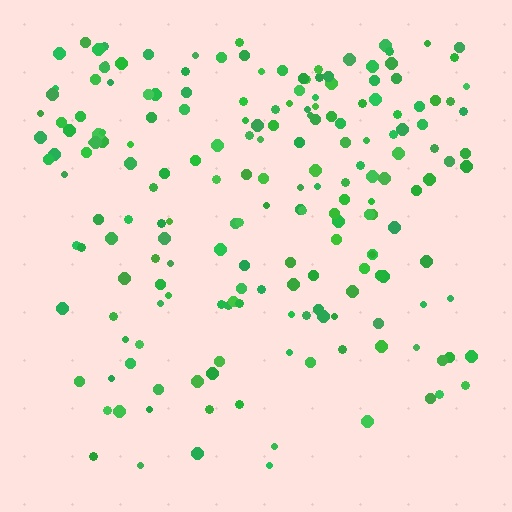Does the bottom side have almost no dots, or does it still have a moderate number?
Still a moderate number, just noticeably fewer than the top.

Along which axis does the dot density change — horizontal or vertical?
Vertical.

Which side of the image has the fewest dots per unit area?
The bottom.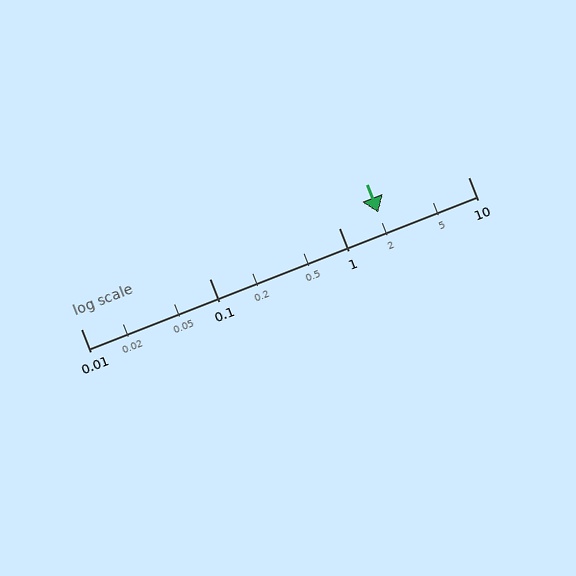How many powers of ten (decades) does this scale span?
The scale spans 3 decades, from 0.01 to 10.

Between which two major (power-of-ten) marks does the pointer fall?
The pointer is between 1 and 10.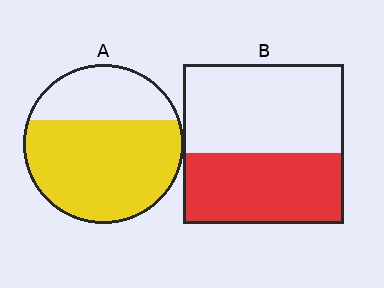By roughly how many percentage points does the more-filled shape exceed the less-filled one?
By roughly 25 percentage points (A over B).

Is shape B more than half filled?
No.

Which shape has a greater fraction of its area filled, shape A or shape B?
Shape A.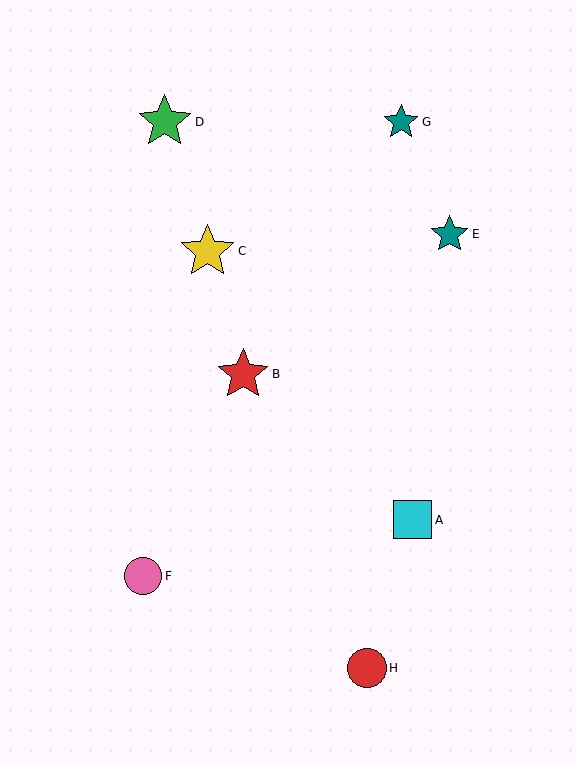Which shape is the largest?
The yellow star (labeled C) is the largest.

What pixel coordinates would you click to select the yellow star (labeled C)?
Click at (208, 251) to select the yellow star C.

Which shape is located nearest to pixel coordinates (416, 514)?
The cyan square (labeled A) at (412, 520) is nearest to that location.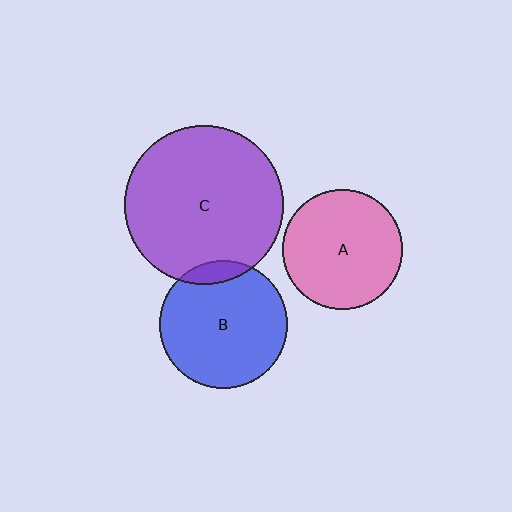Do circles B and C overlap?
Yes.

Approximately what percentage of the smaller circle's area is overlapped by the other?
Approximately 10%.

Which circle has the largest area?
Circle C (purple).